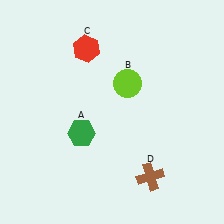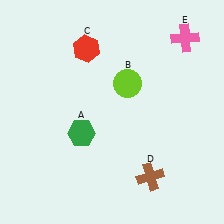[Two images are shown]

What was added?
A pink cross (E) was added in Image 2.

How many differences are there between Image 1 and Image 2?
There is 1 difference between the two images.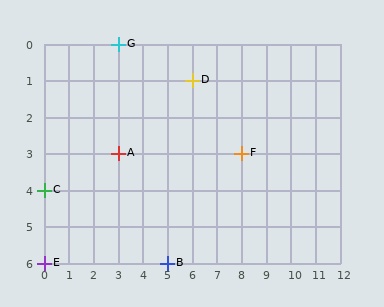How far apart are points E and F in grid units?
Points E and F are 8 columns and 3 rows apart (about 8.5 grid units diagonally).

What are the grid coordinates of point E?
Point E is at grid coordinates (0, 6).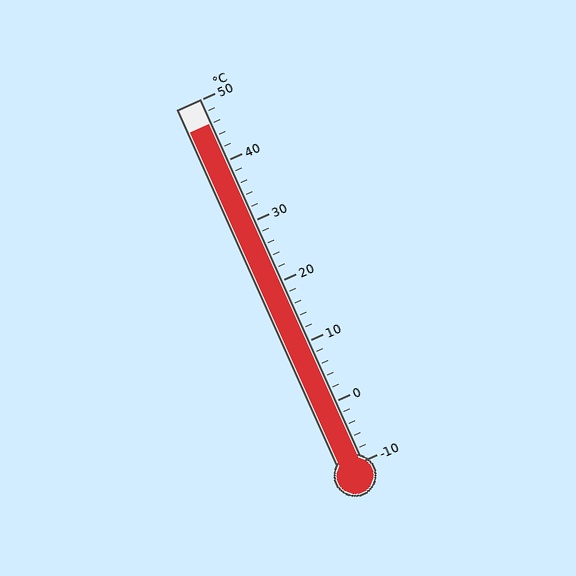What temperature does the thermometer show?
The thermometer shows approximately 46°C.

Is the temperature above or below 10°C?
The temperature is above 10°C.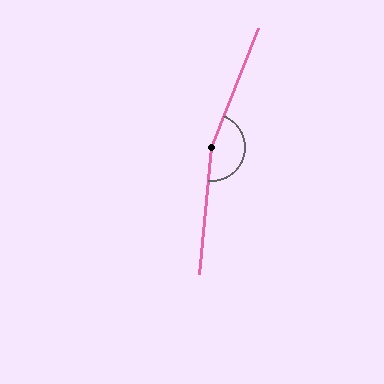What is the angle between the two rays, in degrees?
Approximately 164 degrees.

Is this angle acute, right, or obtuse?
It is obtuse.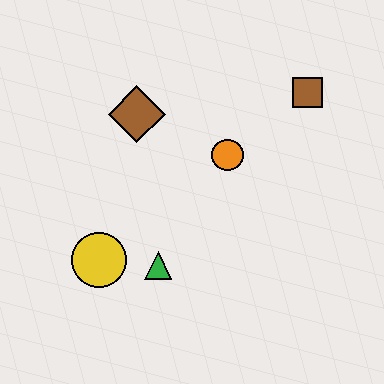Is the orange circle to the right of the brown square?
No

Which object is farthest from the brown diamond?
The brown square is farthest from the brown diamond.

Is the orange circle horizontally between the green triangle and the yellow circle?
No